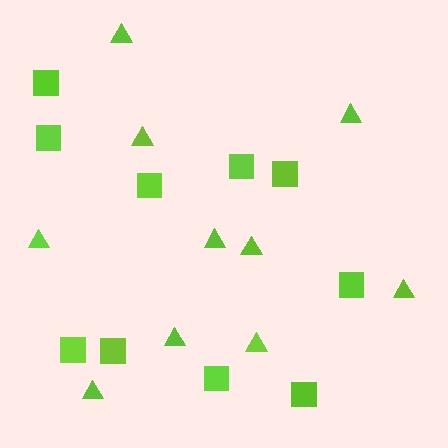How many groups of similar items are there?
There are 2 groups: one group of triangles (10) and one group of squares (10).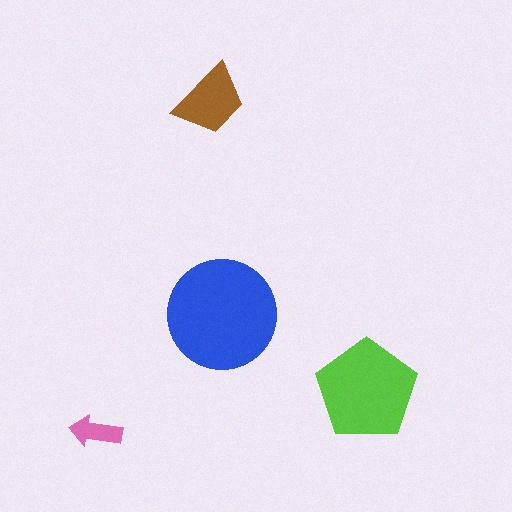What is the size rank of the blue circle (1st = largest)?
1st.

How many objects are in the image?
There are 4 objects in the image.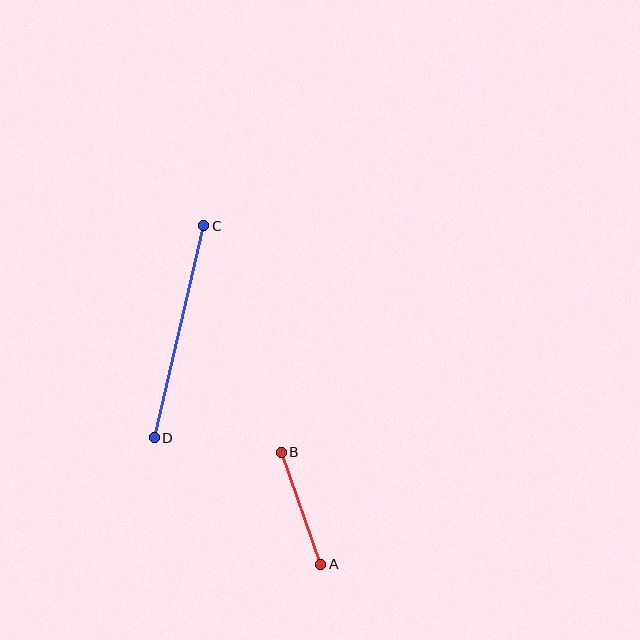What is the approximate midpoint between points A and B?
The midpoint is at approximately (301, 508) pixels.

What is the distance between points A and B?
The distance is approximately 119 pixels.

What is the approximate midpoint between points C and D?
The midpoint is at approximately (179, 332) pixels.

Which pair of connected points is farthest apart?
Points C and D are farthest apart.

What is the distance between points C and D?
The distance is approximately 217 pixels.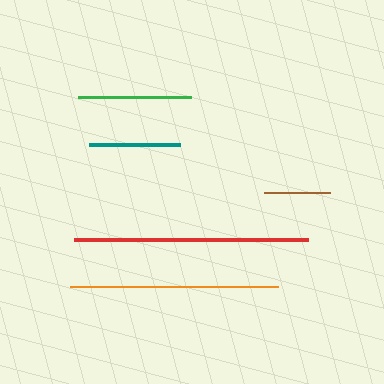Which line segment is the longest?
The red line is the longest at approximately 234 pixels.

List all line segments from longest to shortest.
From longest to shortest: red, orange, green, teal, brown.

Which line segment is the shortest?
The brown line is the shortest at approximately 66 pixels.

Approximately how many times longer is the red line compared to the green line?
The red line is approximately 2.1 times the length of the green line.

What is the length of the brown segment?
The brown segment is approximately 66 pixels long.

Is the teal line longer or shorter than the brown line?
The teal line is longer than the brown line.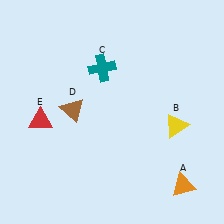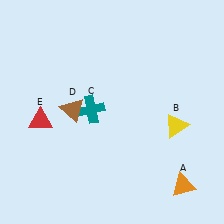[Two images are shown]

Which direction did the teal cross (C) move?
The teal cross (C) moved down.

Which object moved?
The teal cross (C) moved down.